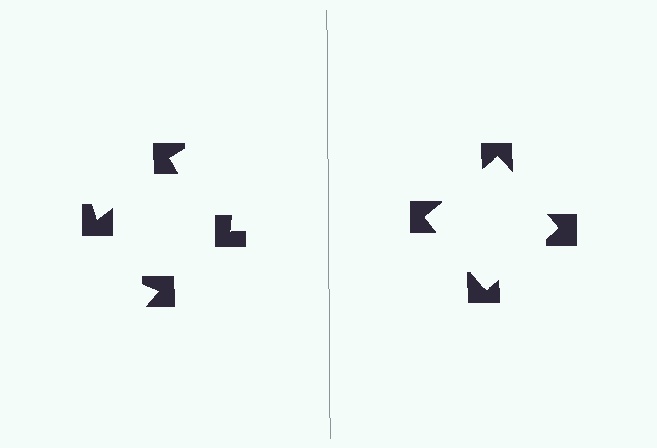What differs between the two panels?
The notched squares are positioned identically on both sides; only the wedge orientations differ. On the right they align to a square; on the left they are misaligned.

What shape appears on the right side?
An illusory square.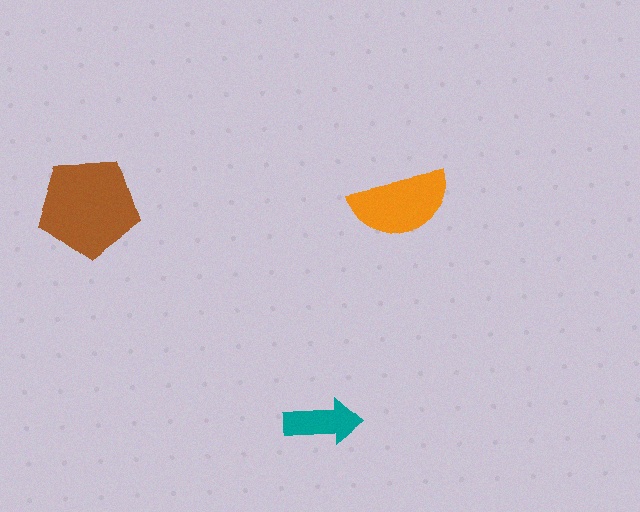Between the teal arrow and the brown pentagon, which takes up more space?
The brown pentagon.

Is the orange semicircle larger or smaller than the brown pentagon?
Smaller.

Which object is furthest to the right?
The orange semicircle is rightmost.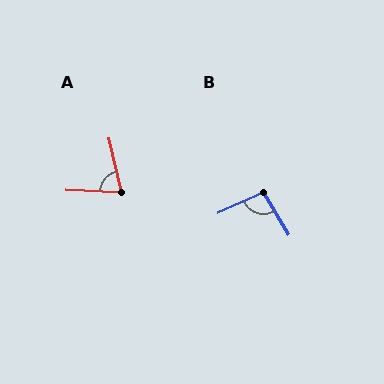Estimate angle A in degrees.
Approximately 74 degrees.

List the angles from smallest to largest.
A (74°), B (97°).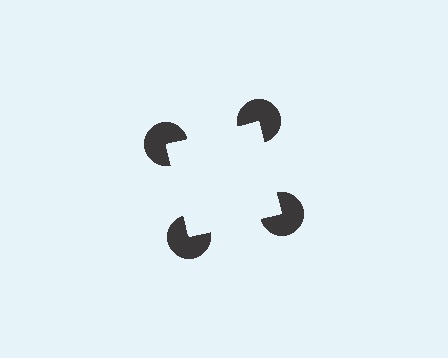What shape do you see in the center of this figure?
An illusory square — its edges are inferred from the aligned wedge cuts in the pac-man discs, not physically drawn.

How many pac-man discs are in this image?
There are 4 — one at each vertex of the illusory square.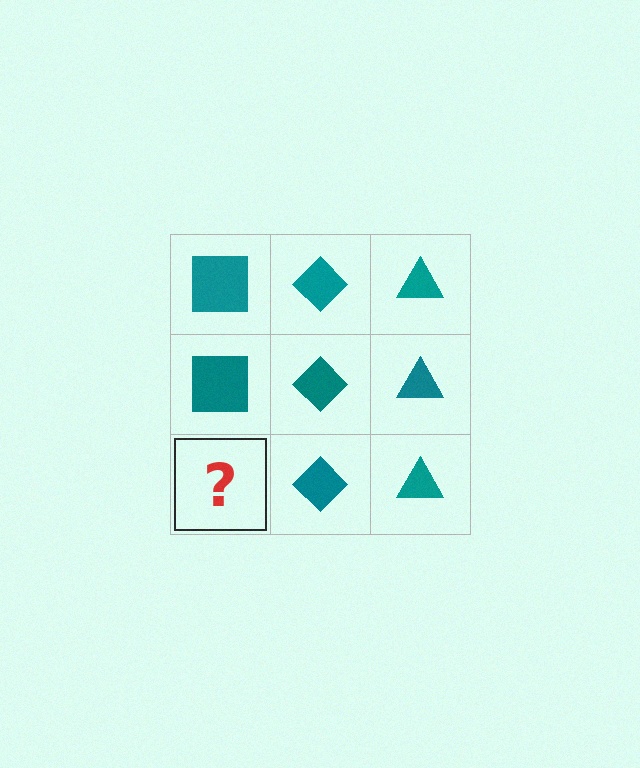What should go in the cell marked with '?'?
The missing cell should contain a teal square.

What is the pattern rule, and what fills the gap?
The rule is that each column has a consistent shape. The gap should be filled with a teal square.